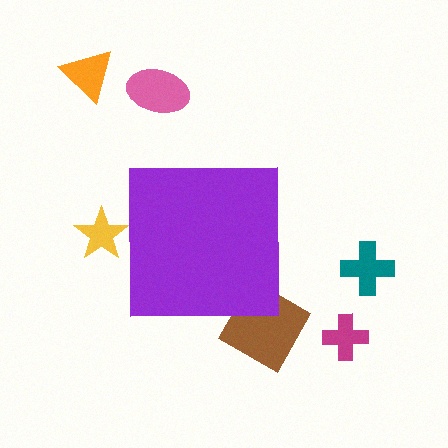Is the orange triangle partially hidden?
No, the orange triangle is fully visible.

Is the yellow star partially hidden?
Yes, the yellow star is partially hidden behind the purple square.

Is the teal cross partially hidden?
No, the teal cross is fully visible.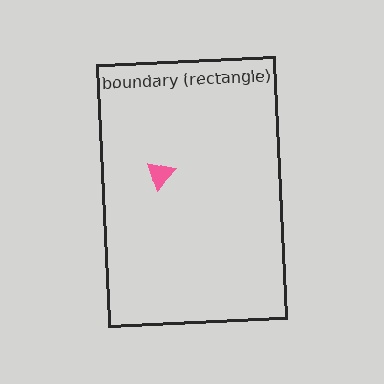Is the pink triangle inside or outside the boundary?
Inside.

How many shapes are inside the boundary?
1 inside, 0 outside.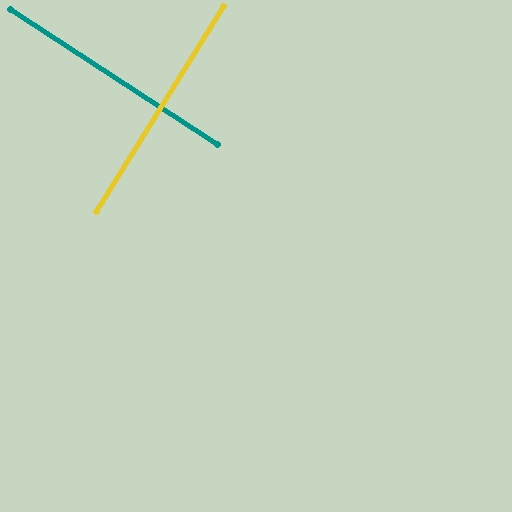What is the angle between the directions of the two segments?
Approximately 89 degrees.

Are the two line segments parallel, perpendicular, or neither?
Perpendicular — they meet at approximately 89°.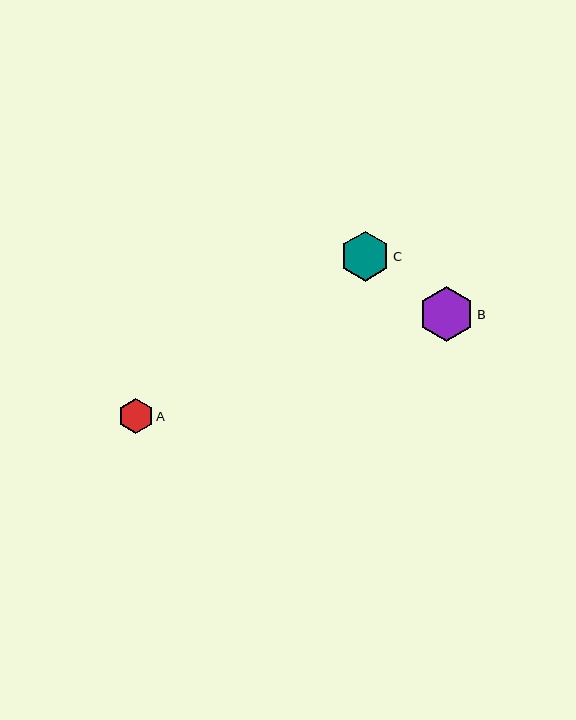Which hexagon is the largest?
Hexagon B is the largest with a size of approximately 55 pixels.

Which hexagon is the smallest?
Hexagon A is the smallest with a size of approximately 35 pixels.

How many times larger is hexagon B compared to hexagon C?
Hexagon B is approximately 1.1 times the size of hexagon C.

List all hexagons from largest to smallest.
From largest to smallest: B, C, A.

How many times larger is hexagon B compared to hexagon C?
Hexagon B is approximately 1.1 times the size of hexagon C.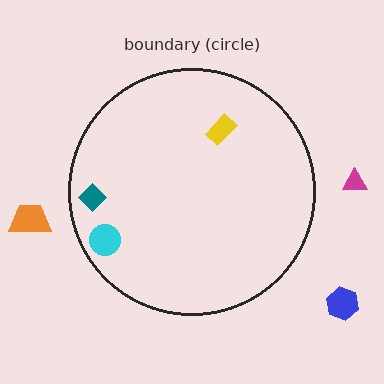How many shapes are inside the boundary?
3 inside, 3 outside.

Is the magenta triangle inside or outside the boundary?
Outside.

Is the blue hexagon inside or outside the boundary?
Outside.